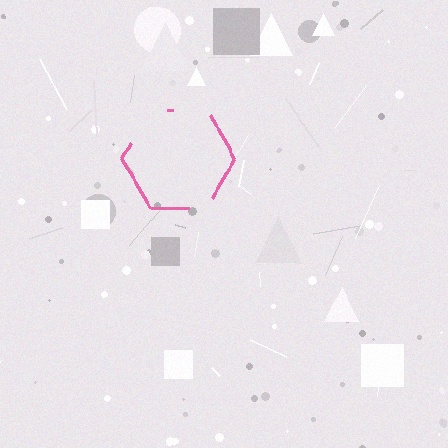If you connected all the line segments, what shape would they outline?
They would outline a hexagon.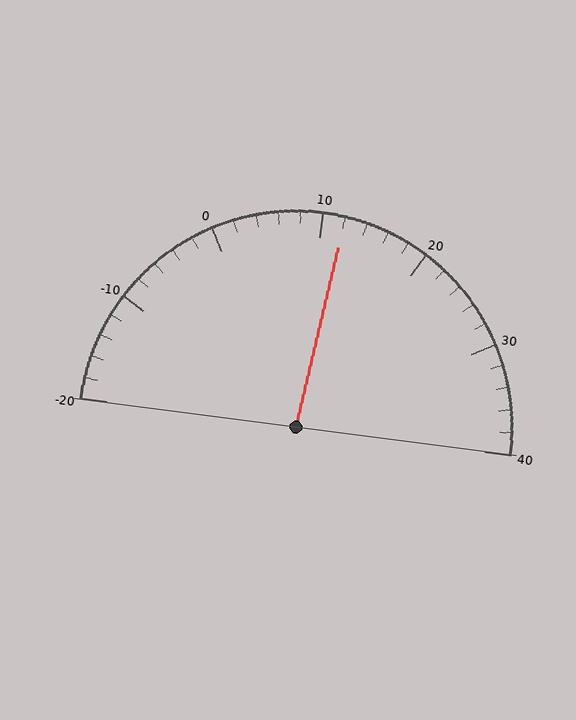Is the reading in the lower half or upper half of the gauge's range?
The reading is in the upper half of the range (-20 to 40).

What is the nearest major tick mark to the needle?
The nearest major tick mark is 10.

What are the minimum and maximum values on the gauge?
The gauge ranges from -20 to 40.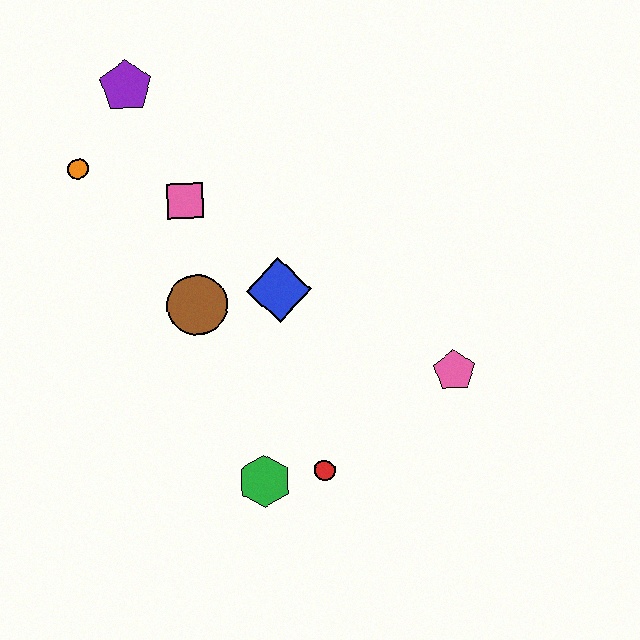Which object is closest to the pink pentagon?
The red circle is closest to the pink pentagon.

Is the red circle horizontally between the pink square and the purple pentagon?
No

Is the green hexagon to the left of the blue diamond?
Yes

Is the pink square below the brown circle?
No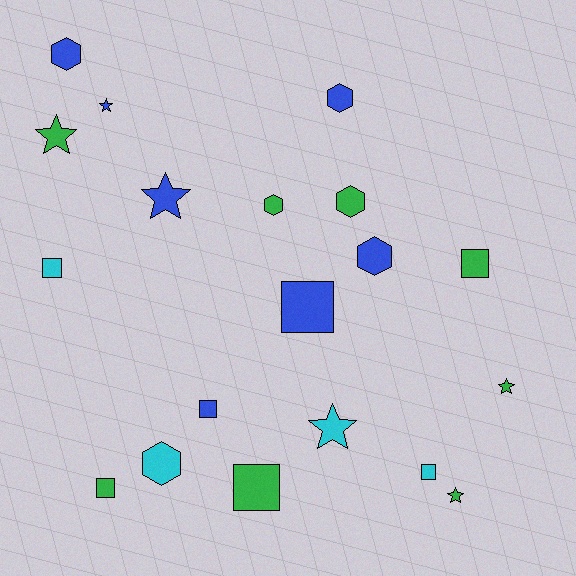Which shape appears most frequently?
Square, with 7 objects.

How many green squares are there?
There are 3 green squares.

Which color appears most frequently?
Green, with 8 objects.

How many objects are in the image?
There are 19 objects.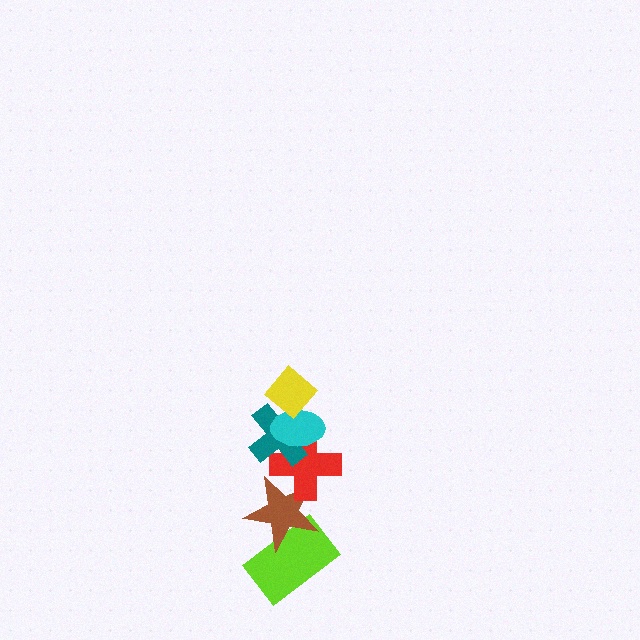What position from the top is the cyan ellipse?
The cyan ellipse is 2nd from the top.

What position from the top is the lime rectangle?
The lime rectangle is 6th from the top.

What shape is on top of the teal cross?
The cyan ellipse is on top of the teal cross.